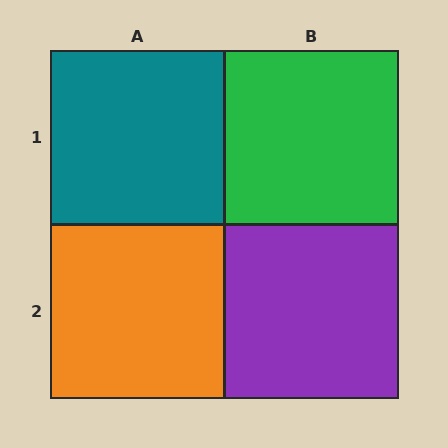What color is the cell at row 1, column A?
Teal.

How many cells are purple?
1 cell is purple.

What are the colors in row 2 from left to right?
Orange, purple.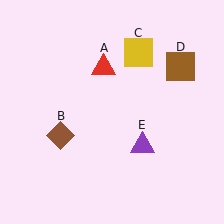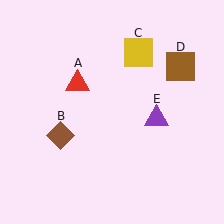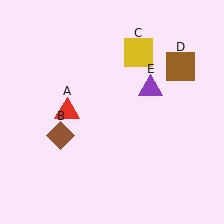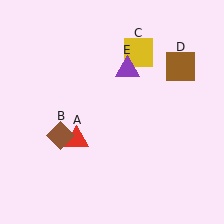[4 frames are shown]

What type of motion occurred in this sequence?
The red triangle (object A), purple triangle (object E) rotated counterclockwise around the center of the scene.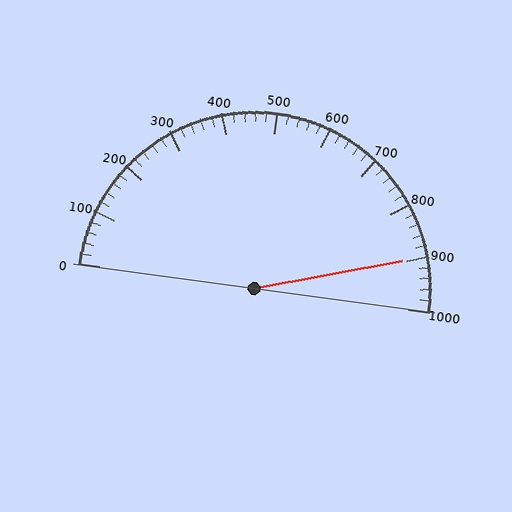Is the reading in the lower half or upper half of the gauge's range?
The reading is in the upper half of the range (0 to 1000).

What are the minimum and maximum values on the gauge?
The gauge ranges from 0 to 1000.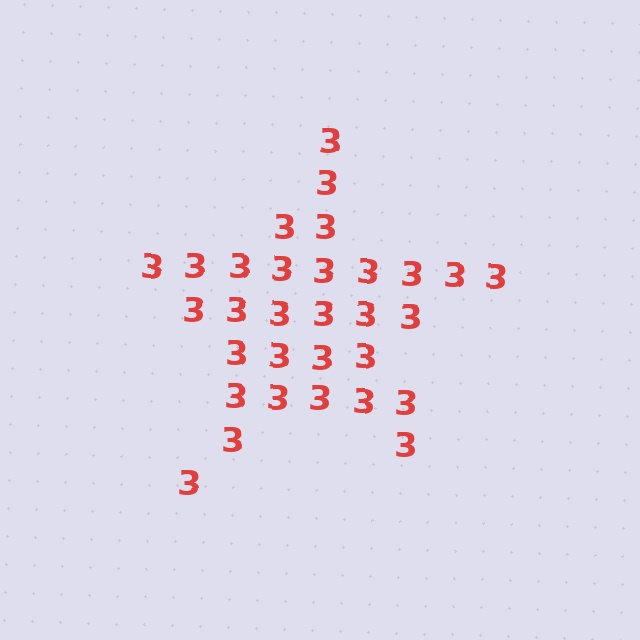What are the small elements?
The small elements are digit 3's.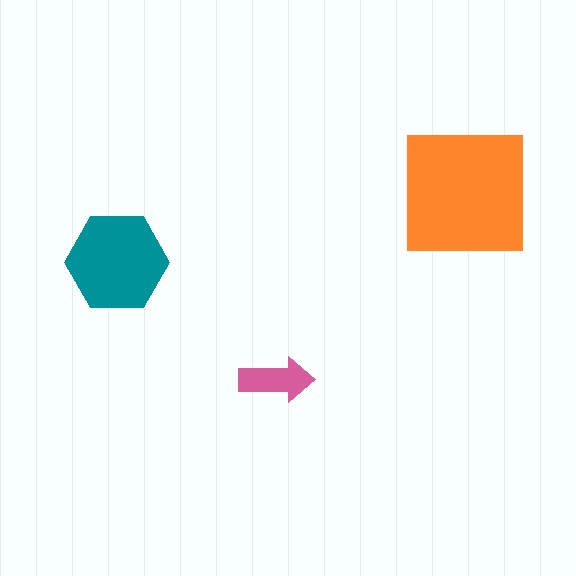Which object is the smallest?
The pink arrow.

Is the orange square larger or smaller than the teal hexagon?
Larger.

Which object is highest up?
The orange square is topmost.